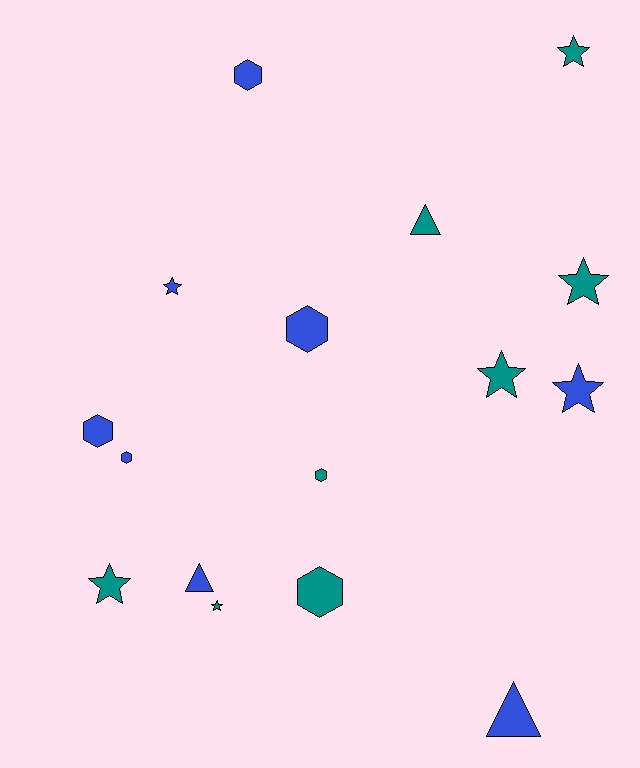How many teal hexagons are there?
There are 2 teal hexagons.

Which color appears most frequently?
Teal, with 8 objects.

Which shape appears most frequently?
Star, with 7 objects.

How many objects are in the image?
There are 16 objects.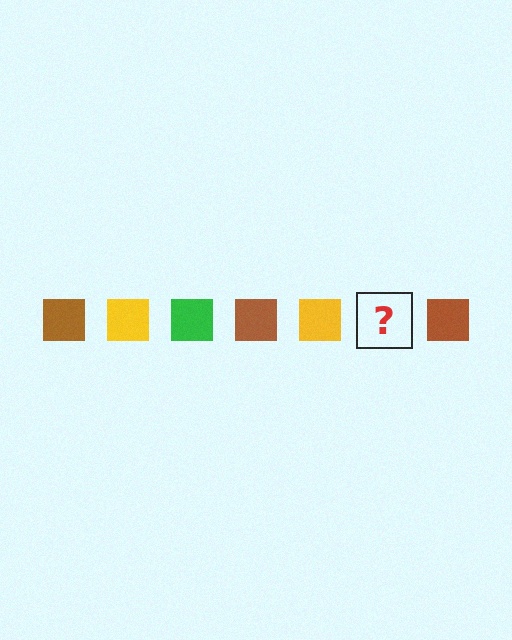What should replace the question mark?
The question mark should be replaced with a green square.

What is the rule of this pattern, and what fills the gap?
The rule is that the pattern cycles through brown, yellow, green squares. The gap should be filled with a green square.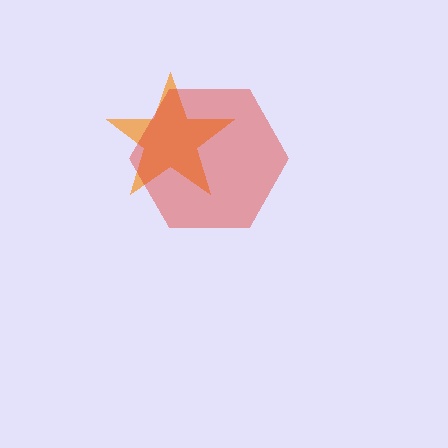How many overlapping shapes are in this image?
There are 2 overlapping shapes in the image.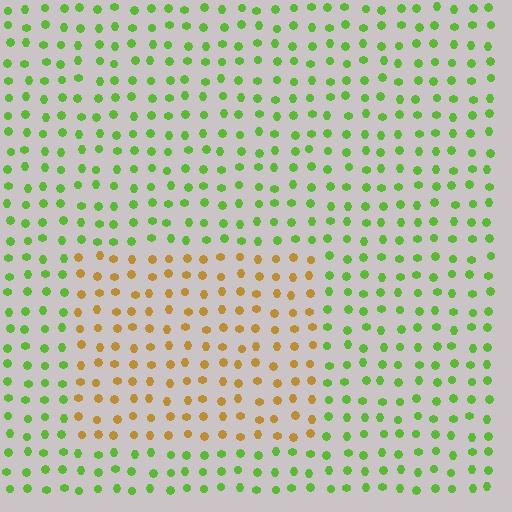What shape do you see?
I see a rectangle.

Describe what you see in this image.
The image is filled with small lime elements in a uniform arrangement. A rectangle-shaped region is visible where the elements are tinted to a slightly different hue, forming a subtle color boundary.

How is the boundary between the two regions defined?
The boundary is defined purely by a slight shift in hue (about 63 degrees). Spacing, size, and orientation are identical on both sides.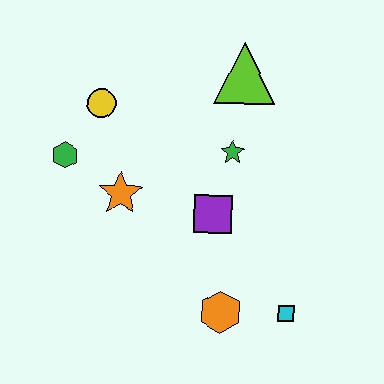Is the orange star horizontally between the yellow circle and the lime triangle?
Yes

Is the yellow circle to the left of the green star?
Yes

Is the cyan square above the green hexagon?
No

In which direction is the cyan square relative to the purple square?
The cyan square is below the purple square.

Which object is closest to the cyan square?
The orange hexagon is closest to the cyan square.